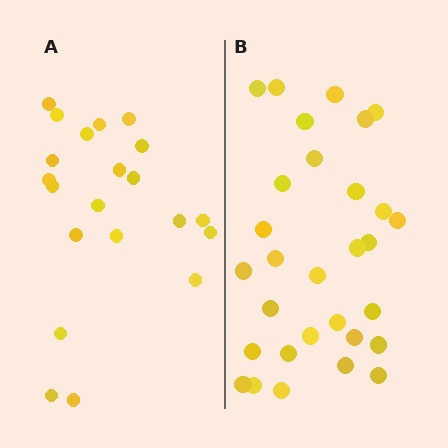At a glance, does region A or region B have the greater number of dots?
Region B (the right region) has more dots.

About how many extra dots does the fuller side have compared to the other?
Region B has roughly 8 or so more dots than region A.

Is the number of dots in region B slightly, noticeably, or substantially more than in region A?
Region B has noticeably more, but not dramatically so. The ratio is roughly 1.4 to 1.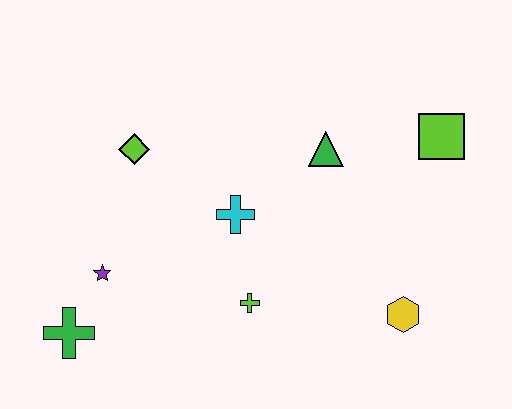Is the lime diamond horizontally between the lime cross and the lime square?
No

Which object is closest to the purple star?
The green cross is closest to the purple star.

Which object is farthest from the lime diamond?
The yellow hexagon is farthest from the lime diamond.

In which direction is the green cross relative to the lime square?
The green cross is to the left of the lime square.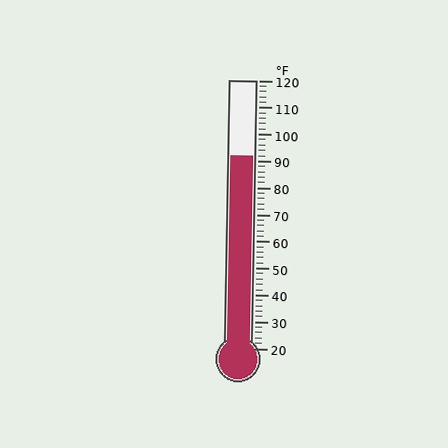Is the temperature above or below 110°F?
The temperature is below 110°F.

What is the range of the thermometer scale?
The thermometer scale ranges from 20°F to 120°F.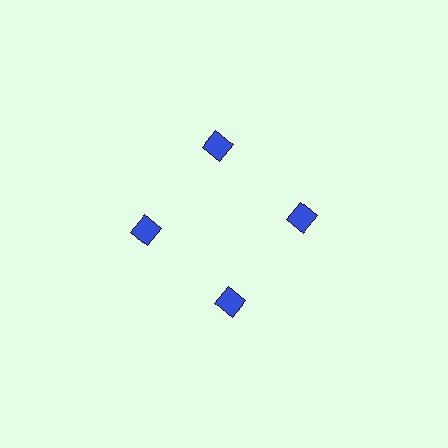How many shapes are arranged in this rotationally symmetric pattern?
There are 4 shapes, arranged in 4 groups of 1.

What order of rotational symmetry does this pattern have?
This pattern has 4-fold rotational symmetry.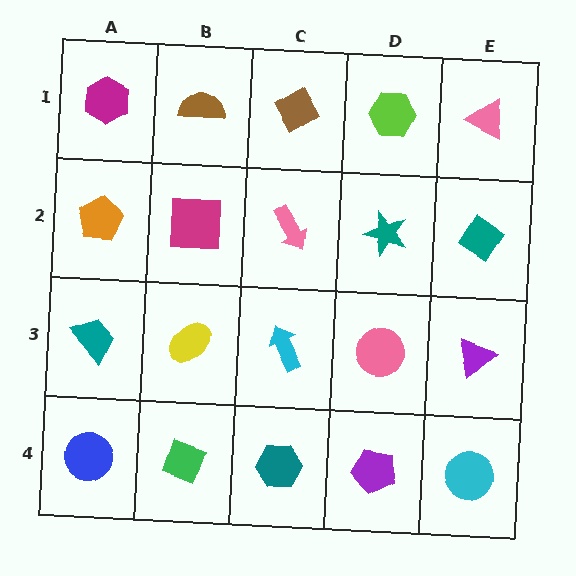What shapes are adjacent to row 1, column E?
A teal diamond (row 2, column E), a lime hexagon (row 1, column D).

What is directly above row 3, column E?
A teal diamond.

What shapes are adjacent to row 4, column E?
A purple triangle (row 3, column E), a purple pentagon (row 4, column D).